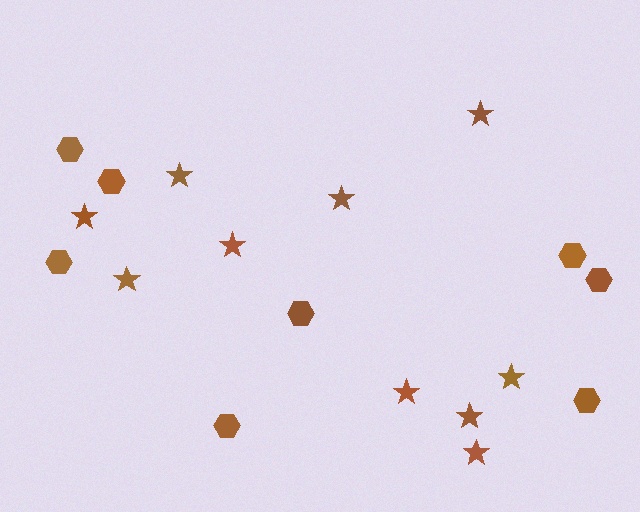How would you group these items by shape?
There are 2 groups: one group of stars (10) and one group of hexagons (8).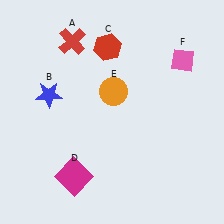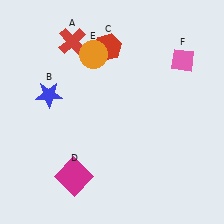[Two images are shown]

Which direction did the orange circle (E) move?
The orange circle (E) moved up.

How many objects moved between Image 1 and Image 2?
1 object moved between the two images.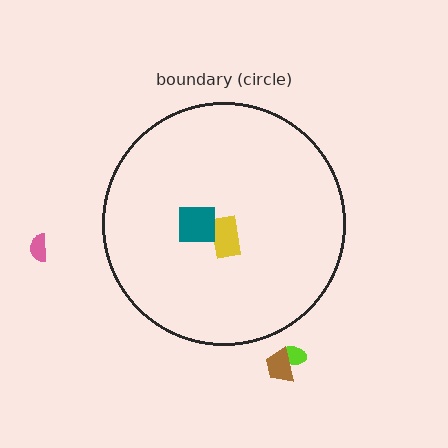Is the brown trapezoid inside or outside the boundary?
Outside.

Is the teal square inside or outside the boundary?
Inside.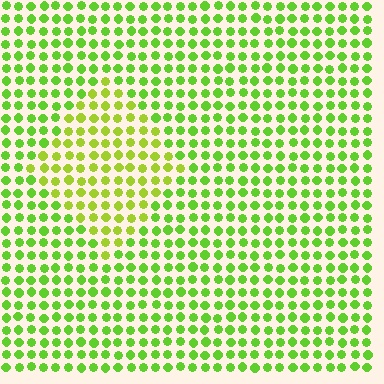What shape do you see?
I see a diamond.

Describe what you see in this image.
The image is filled with small lime elements in a uniform arrangement. A diamond-shaped region is visible where the elements are tinted to a slightly different hue, forming a subtle color boundary.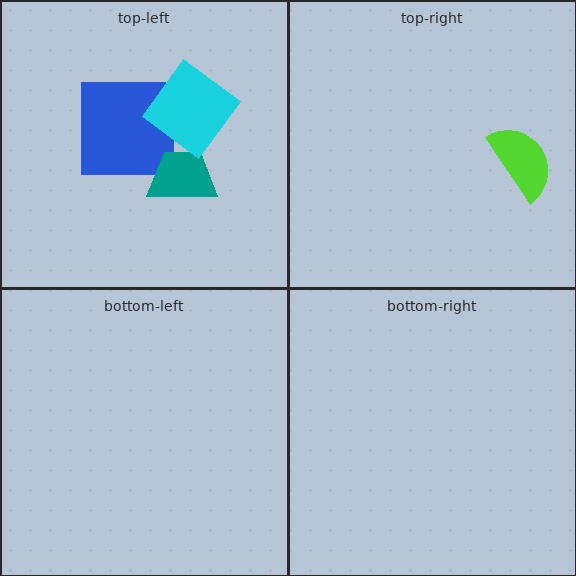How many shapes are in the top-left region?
3.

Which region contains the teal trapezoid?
The top-left region.